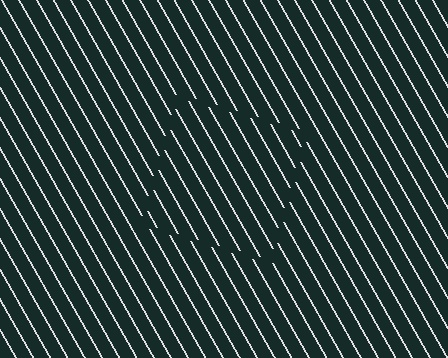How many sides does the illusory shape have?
4 sides — the line-ends trace a square.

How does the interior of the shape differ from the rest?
The interior of the shape contains the same grating, shifted by half a period — the contour is defined by the phase discontinuity where line-ends from the inner and outer gratings abut.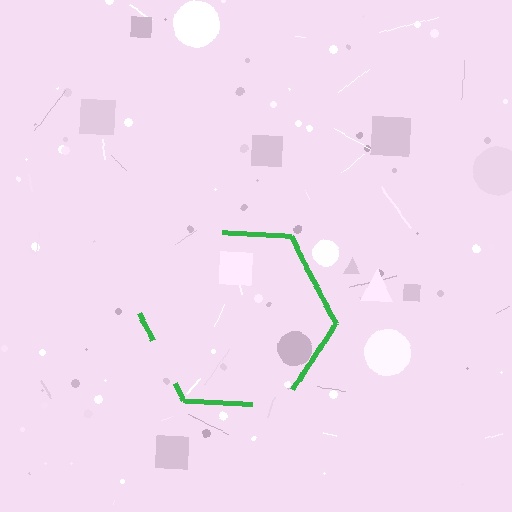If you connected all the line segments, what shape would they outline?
They would outline a hexagon.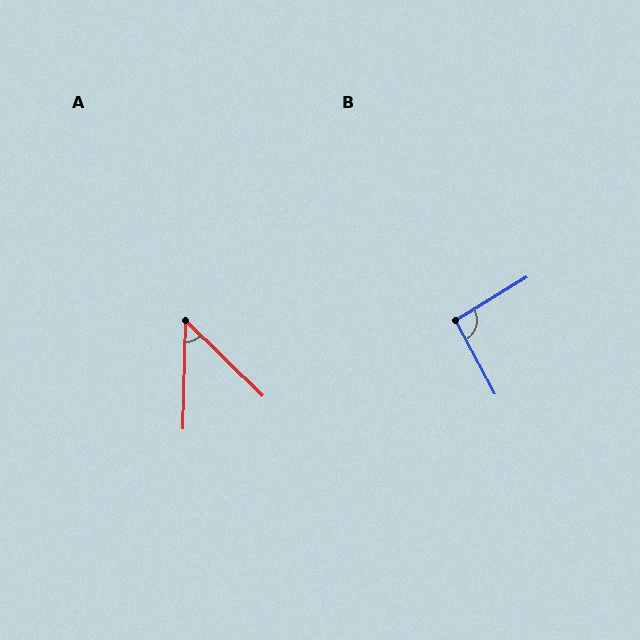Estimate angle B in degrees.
Approximately 93 degrees.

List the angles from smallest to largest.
A (47°), B (93°).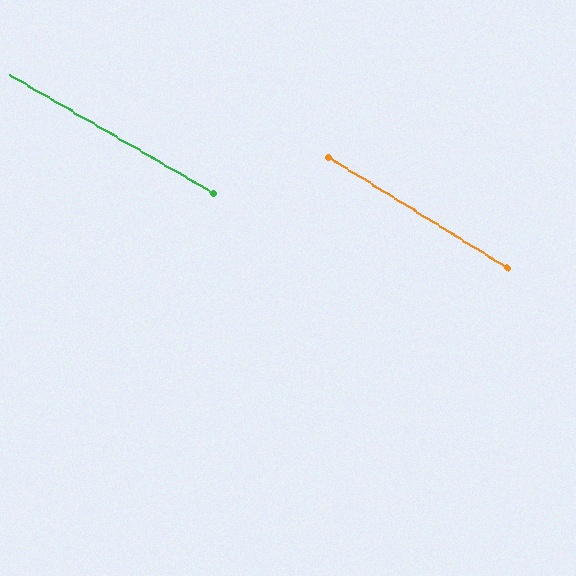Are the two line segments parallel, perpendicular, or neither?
Parallel — their directions differ by only 1.7°.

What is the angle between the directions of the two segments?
Approximately 2 degrees.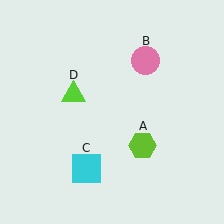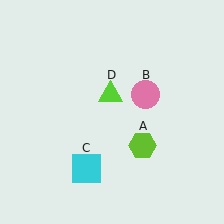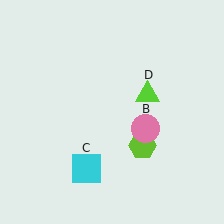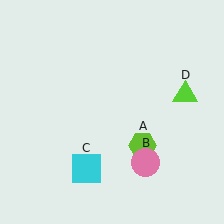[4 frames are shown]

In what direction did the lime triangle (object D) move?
The lime triangle (object D) moved right.